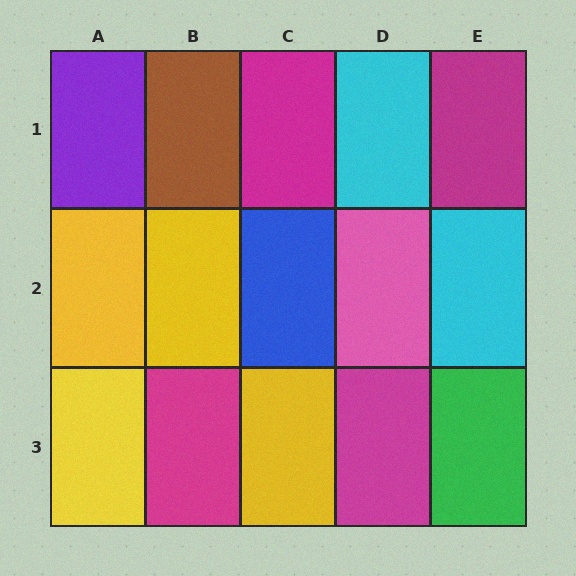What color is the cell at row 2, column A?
Yellow.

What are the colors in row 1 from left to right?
Purple, brown, magenta, cyan, magenta.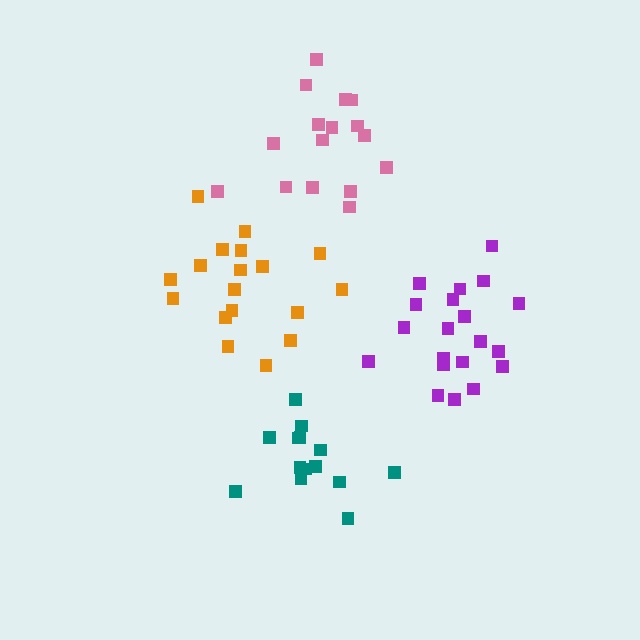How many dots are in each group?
Group 1: 20 dots, Group 2: 16 dots, Group 3: 18 dots, Group 4: 14 dots (68 total).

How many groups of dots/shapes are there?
There are 4 groups.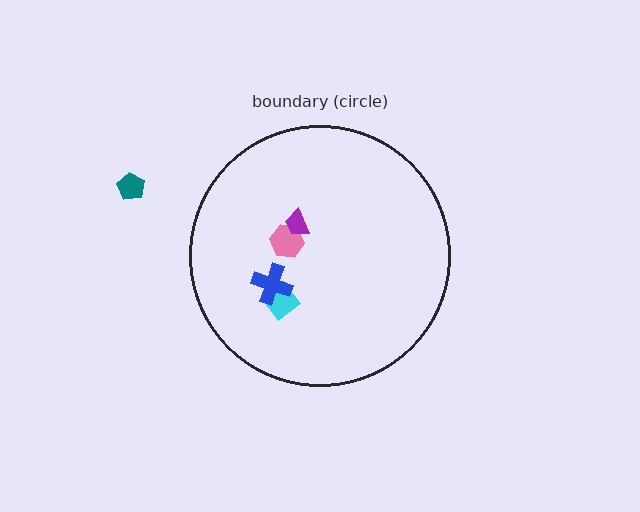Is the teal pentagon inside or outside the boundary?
Outside.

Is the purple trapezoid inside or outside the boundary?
Inside.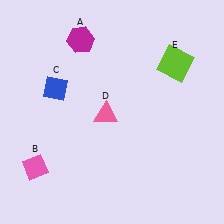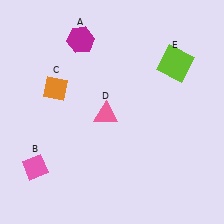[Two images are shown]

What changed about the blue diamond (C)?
In Image 1, C is blue. In Image 2, it changed to orange.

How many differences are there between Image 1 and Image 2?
There is 1 difference between the two images.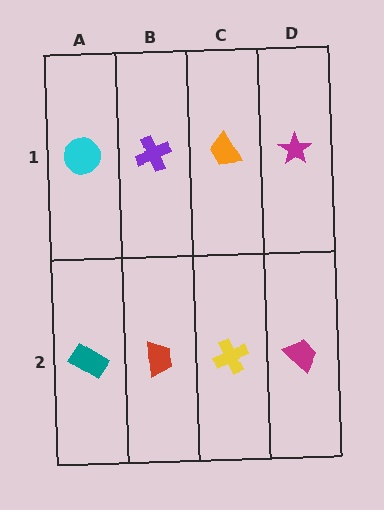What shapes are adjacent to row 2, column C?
An orange trapezoid (row 1, column C), a red trapezoid (row 2, column B), a magenta trapezoid (row 2, column D).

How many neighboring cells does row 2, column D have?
2.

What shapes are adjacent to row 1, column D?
A magenta trapezoid (row 2, column D), an orange trapezoid (row 1, column C).